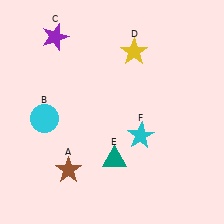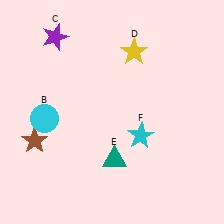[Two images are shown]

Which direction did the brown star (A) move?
The brown star (A) moved left.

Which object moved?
The brown star (A) moved left.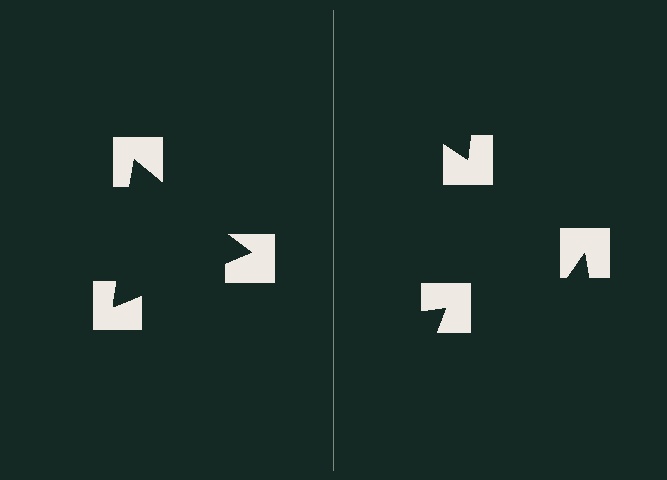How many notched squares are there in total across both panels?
6 — 3 on each side.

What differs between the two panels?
The notched squares are positioned identically on both sides; only the wedge orientations differ. On the left they align to a triangle; on the right they are misaligned.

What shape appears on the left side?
An illusory triangle.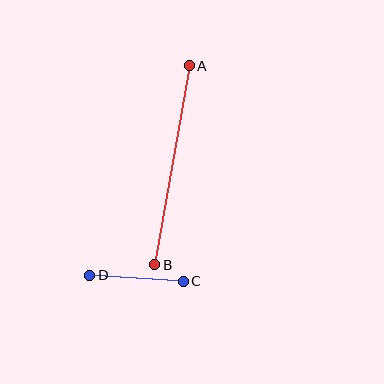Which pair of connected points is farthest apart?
Points A and B are farthest apart.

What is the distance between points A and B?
The distance is approximately 202 pixels.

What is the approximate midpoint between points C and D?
The midpoint is at approximately (136, 278) pixels.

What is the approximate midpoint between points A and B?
The midpoint is at approximately (172, 165) pixels.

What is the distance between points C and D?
The distance is approximately 93 pixels.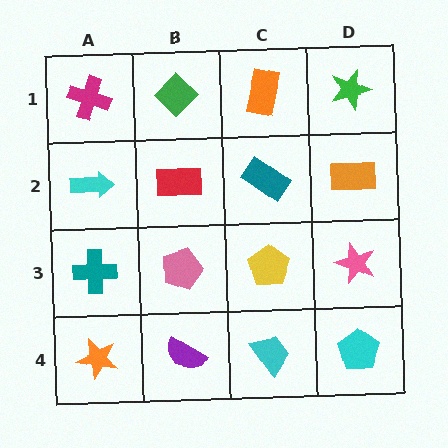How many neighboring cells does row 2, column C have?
4.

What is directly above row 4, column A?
A teal cross.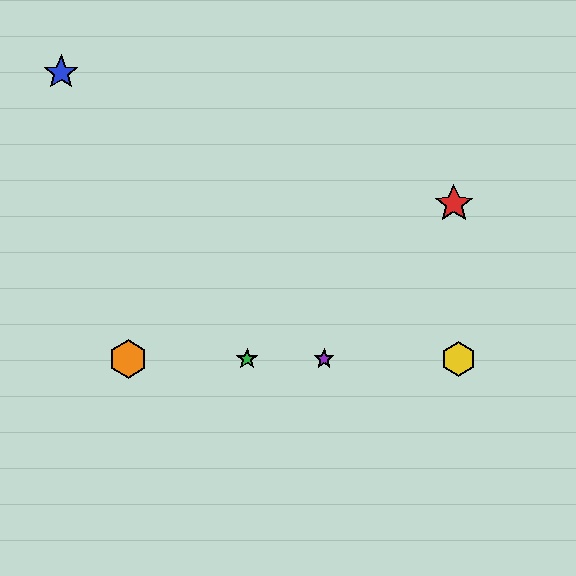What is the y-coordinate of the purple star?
The purple star is at y≈359.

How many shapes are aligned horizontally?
4 shapes (the green star, the yellow hexagon, the purple star, the orange hexagon) are aligned horizontally.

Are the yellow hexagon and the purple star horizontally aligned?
Yes, both are at y≈359.